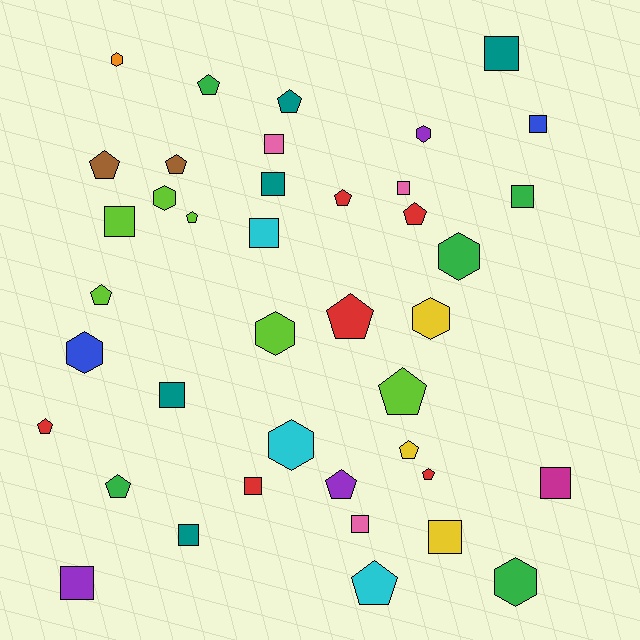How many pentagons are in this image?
There are 16 pentagons.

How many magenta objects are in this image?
There is 1 magenta object.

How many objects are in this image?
There are 40 objects.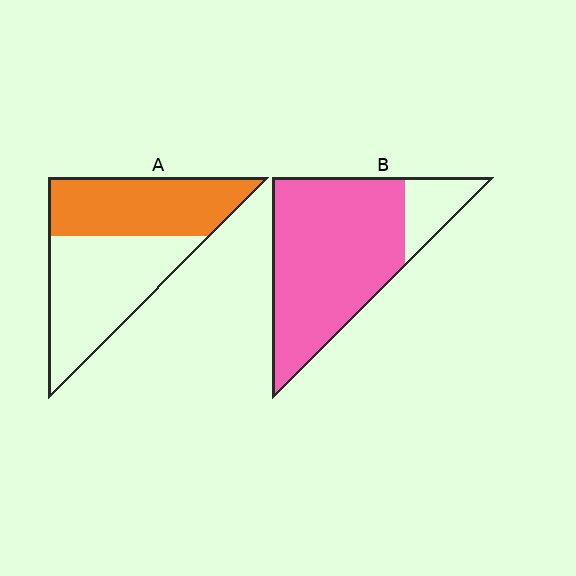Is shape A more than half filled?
No.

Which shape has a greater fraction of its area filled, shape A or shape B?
Shape B.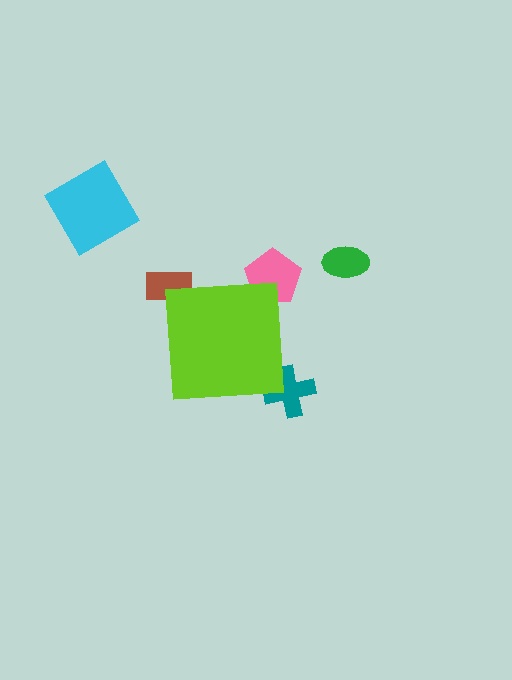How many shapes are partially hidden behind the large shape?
3 shapes are partially hidden.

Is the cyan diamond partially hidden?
No, the cyan diamond is fully visible.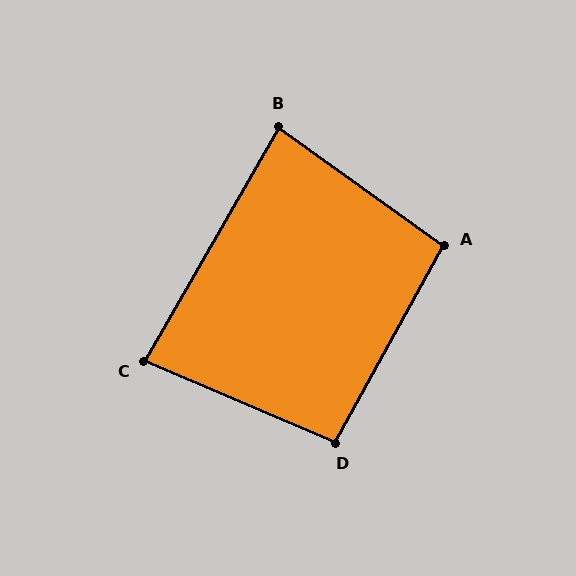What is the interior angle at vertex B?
Approximately 84 degrees (acute).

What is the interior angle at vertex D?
Approximately 96 degrees (obtuse).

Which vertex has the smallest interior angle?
C, at approximately 83 degrees.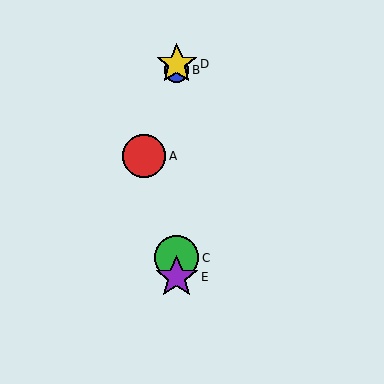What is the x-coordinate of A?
Object A is at x≈144.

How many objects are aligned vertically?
4 objects (B, C, D, E) are aligned vertically.